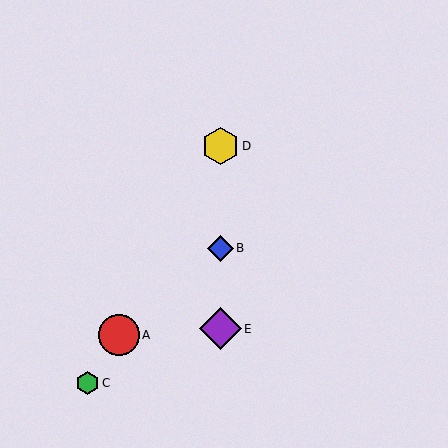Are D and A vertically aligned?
No, D is at x≈220 and A is at x≈119.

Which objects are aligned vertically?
Objects B, D, E are aligned vertically.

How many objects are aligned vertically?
3 objects (B, D, E) are aligned vertically.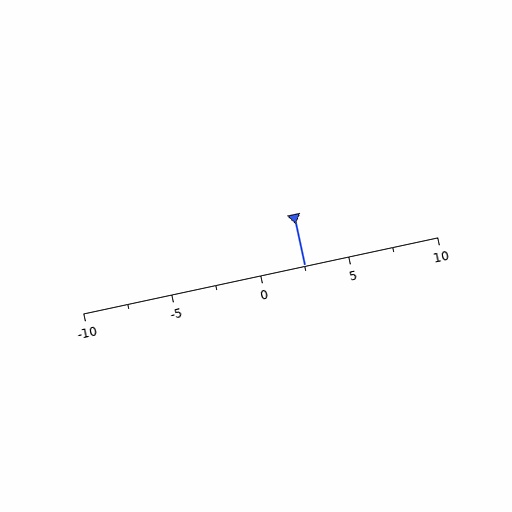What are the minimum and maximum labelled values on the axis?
The axis runs from -10 to 10.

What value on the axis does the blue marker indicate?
The marker indicates approximately 2.5.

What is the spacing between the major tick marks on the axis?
The major ticks are spaced 5 apart.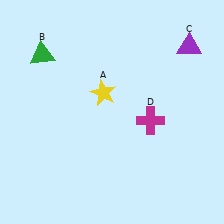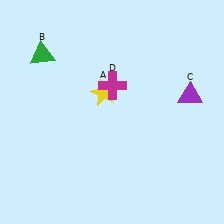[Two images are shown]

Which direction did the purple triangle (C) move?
The purple triangle (C) moved down.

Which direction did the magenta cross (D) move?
The magenta cross (D) moved left.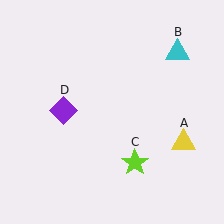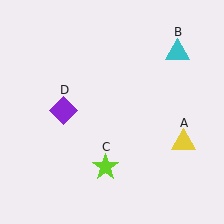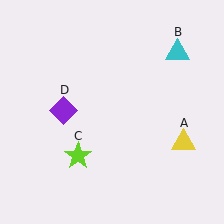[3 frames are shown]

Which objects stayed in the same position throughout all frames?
Yellow triangle (object A) and cyan triangle (object B) and purple diamond (object D) remained stationary.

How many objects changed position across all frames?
1 object changed position: lime star (object C).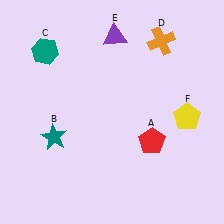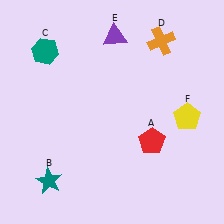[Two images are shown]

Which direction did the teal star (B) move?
The teal star (B) moved down.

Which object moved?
The teal star (B) moved down.